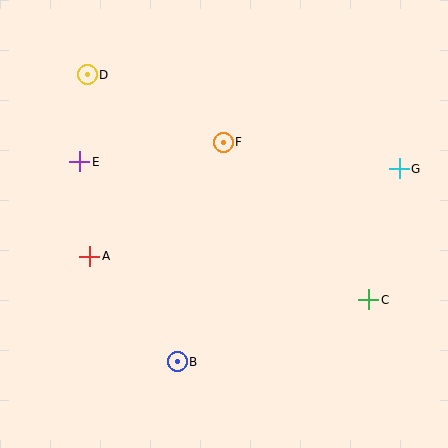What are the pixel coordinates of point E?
Point E is at (80, 162).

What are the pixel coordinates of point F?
Point F is at (223, 142).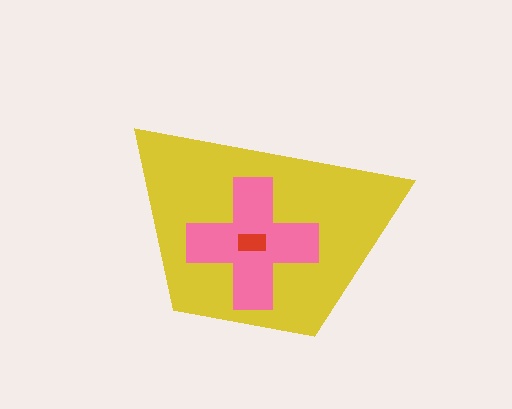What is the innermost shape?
The red rectangle.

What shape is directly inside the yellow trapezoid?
The pink cross.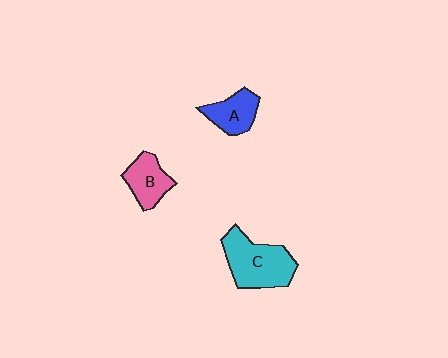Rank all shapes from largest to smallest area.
From largest to smallest: C (cyan), B (pink), A (blue).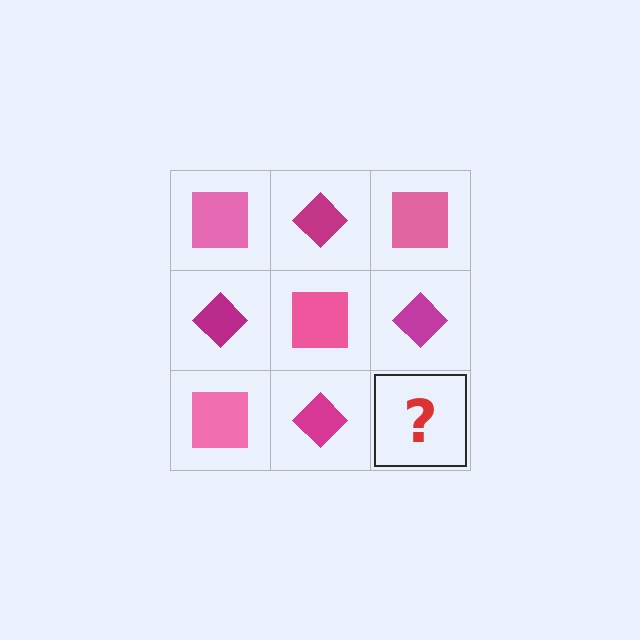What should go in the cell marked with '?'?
The missing cell should contain a pink square.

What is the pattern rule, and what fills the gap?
The rule is that it alternates pink square and magenta diamond in a checkerboard pattern. The gap should be filled with a pink square.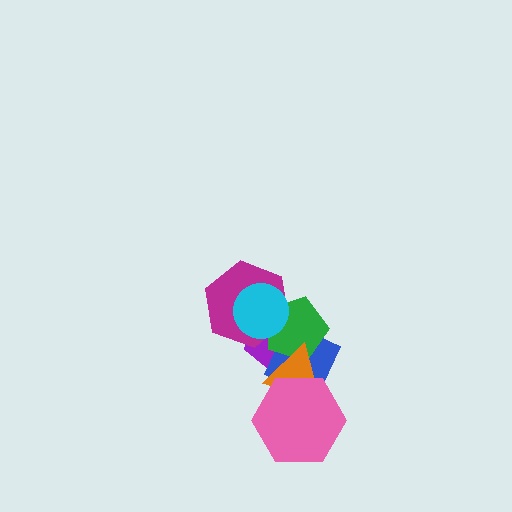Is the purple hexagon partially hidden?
Yes, it is partially covered by another shape.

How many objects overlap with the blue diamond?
4 objects overlap with the blue diamond.